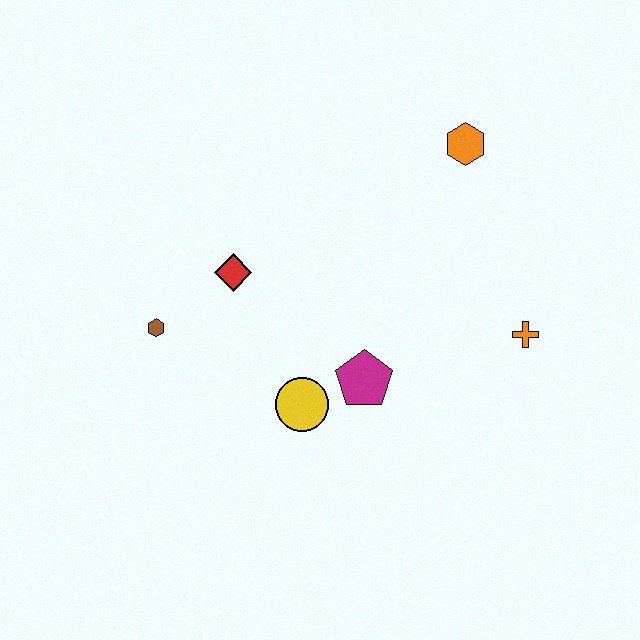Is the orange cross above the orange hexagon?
No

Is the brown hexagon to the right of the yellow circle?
No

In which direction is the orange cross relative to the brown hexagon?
The orange cross is to the right of the brown hexagon.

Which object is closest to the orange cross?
The magenta pentagon is closest to the orange cross.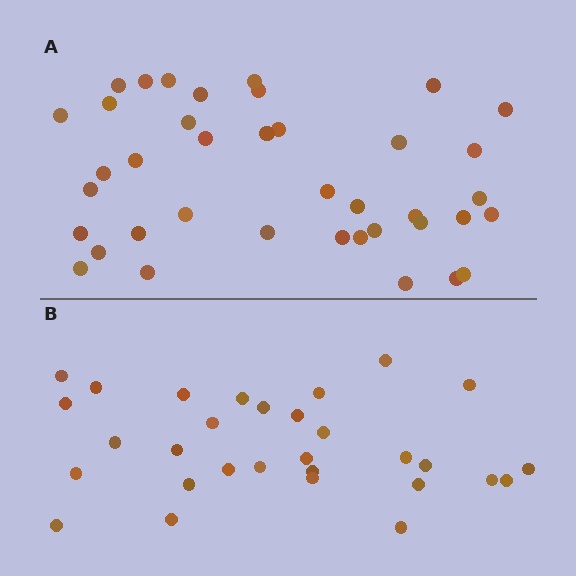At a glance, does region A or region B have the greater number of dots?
Region A (the top region) has more dots.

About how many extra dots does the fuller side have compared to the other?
Region A has roughly 8 or so more dots than region B.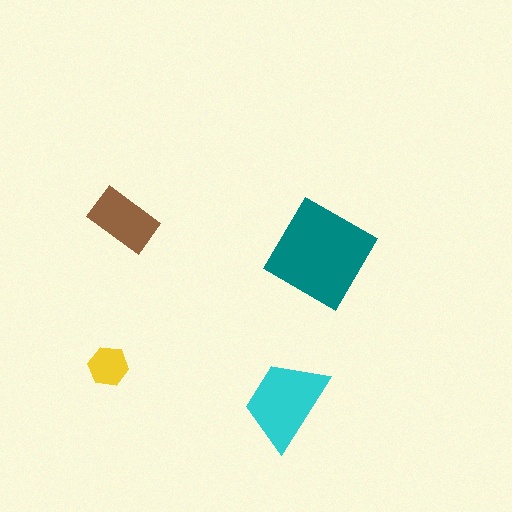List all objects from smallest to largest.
The yellow hexagon, the brown rectangle, the cyan trapezoid, the teal diamond.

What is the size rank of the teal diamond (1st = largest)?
1st.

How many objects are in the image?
There are 4 objects in the image.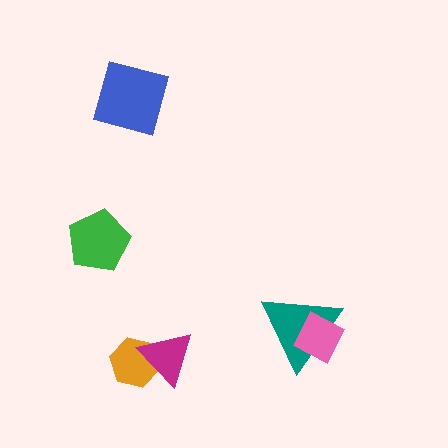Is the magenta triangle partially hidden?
No, no other shape covers it.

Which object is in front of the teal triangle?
The pink diamond is in front of the teal triangle.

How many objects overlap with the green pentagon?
0 objects overlap with the green pentagon.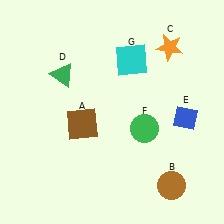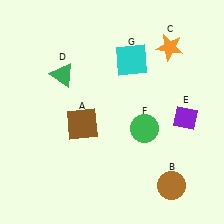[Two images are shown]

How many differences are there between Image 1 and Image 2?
There is 1 difference between the two images.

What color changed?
The diamond (E) changed from blue in Image 1 to purple in Image 2.